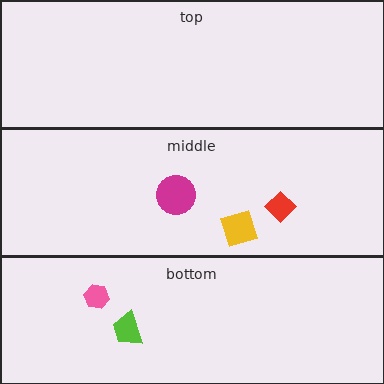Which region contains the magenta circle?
The middle region.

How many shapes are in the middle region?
3.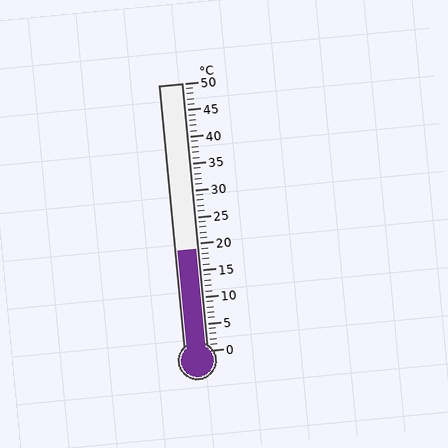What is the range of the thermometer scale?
The thermometer scale ranges from 0°C to 50°C.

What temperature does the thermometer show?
The thermometer shows approximately 19°C.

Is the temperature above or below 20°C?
The temperature is below 20°C.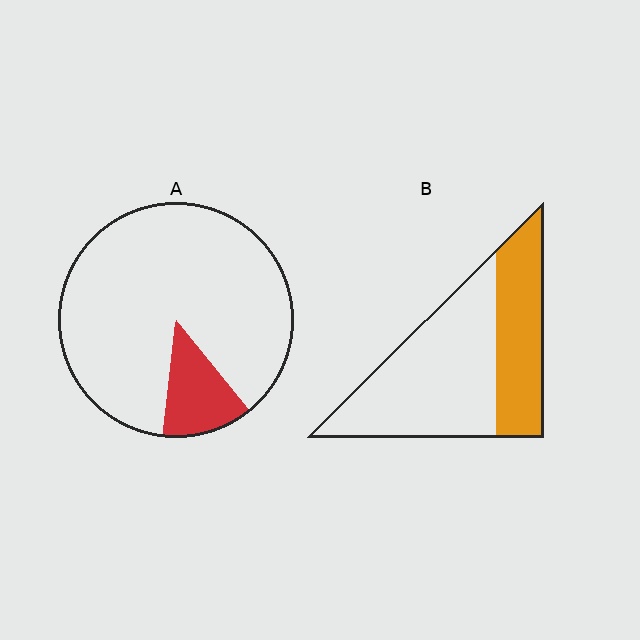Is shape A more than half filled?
No.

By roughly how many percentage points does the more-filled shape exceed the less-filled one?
By roughly 25 percentage points (B over A).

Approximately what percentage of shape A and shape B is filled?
A is approximately 15% and B is approximately 35%.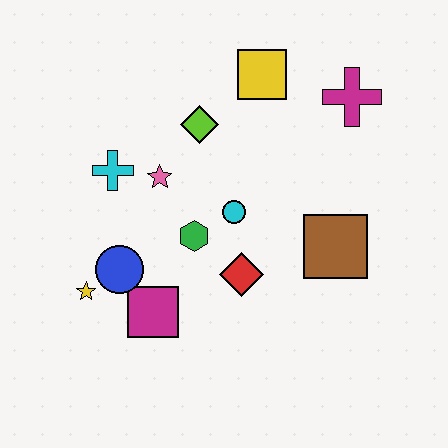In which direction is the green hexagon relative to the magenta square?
The green hexagon is above the magenta square.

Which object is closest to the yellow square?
The lime diamond is closest to the yellow square.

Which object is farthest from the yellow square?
The yellow star is farthest from the yellow square.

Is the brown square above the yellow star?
Yes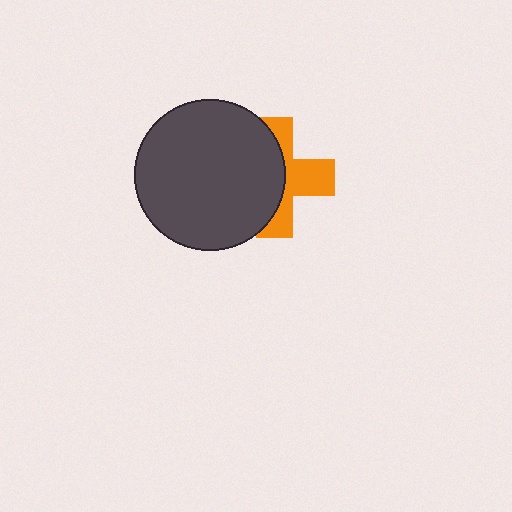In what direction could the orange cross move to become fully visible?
The orange cross could move right. That would shift it out from behind the dark gray circle entirely.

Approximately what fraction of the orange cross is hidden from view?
Roughly 54% of the orange cross is hidden behind the dark gray circle.